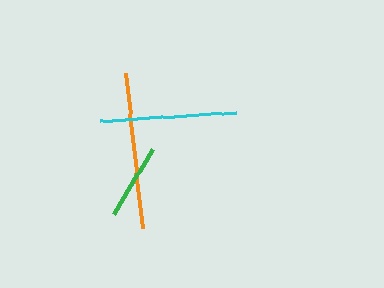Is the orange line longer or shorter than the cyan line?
The orange line is longer than the cyan line.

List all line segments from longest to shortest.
From longest to shortest: orange, cyan, green.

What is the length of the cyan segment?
The cyan segment is approximately 135 pixels long.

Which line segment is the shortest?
The green line is the shortest at approximately 76 pixels.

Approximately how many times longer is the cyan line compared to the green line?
The cyan line is approximately 1.8 times the length of the green line.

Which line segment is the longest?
The orange line is the longest at approximately 156 pixels.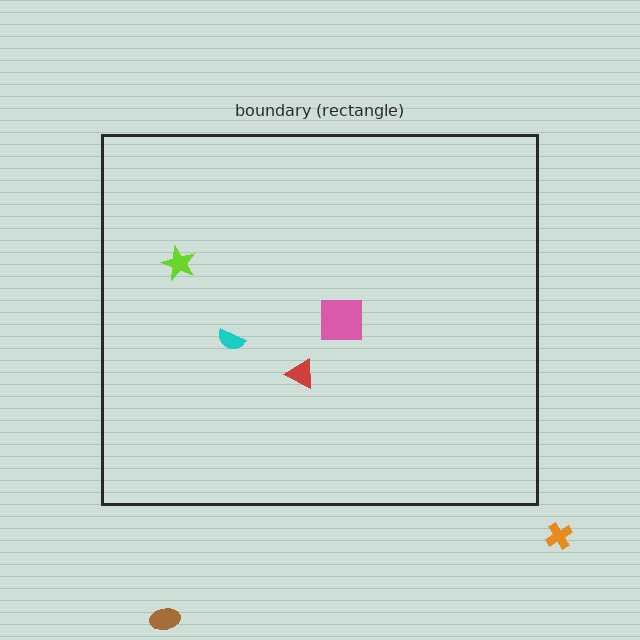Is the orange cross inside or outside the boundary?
Outside.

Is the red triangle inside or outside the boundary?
Inside.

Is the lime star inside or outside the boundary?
Inside.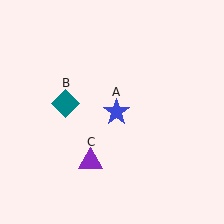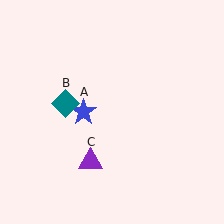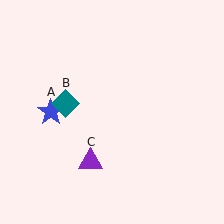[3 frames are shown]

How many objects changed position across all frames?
1 object changed position: blue star (object A).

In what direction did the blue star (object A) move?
The blue star (object A) moved left.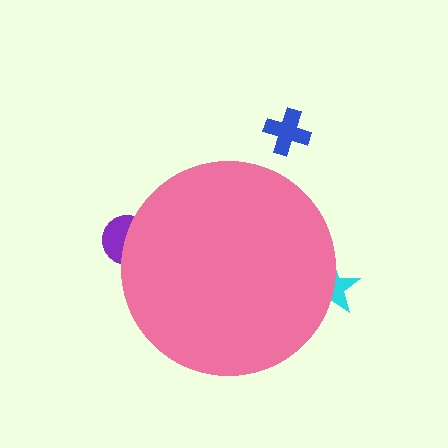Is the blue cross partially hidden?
No, the blue cross is fully visible.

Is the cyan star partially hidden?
Yes, the cyan star is partially hidden behind the pink circle.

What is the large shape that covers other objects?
A pink circle.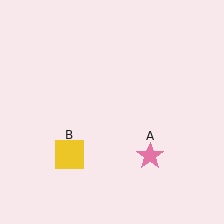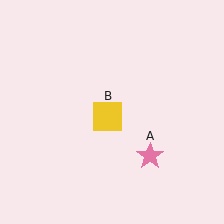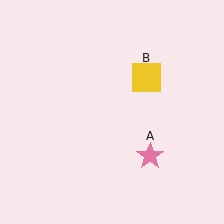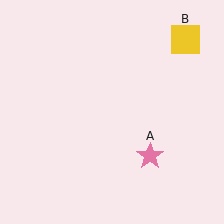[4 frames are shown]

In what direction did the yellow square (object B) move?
The yellow square (object B) moved up and to the right.